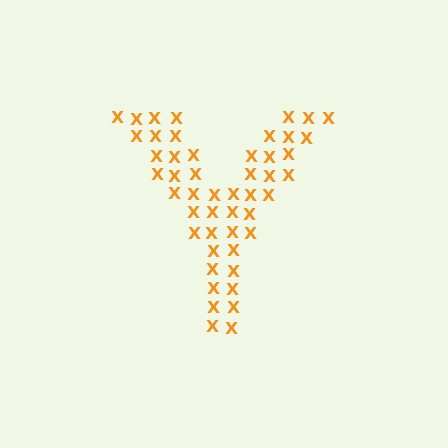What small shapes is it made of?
It is made of small letter X's.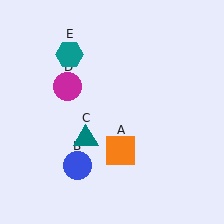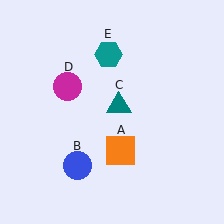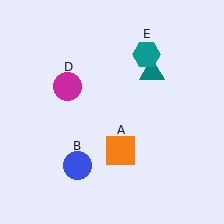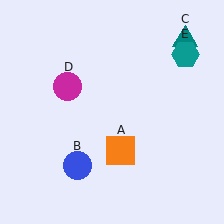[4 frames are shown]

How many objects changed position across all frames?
2 objects changed position: teal triangle (object C), teal hexagon (object E).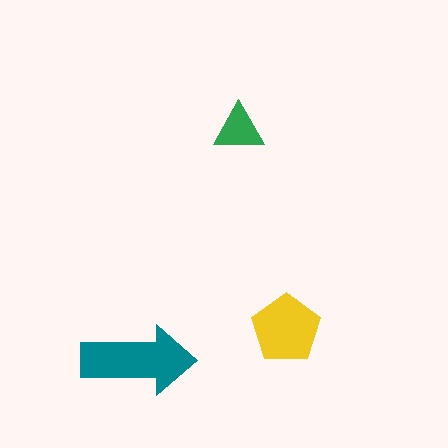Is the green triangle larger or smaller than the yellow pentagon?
Smaller.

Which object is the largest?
The teal arrow.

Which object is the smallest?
The green triangle.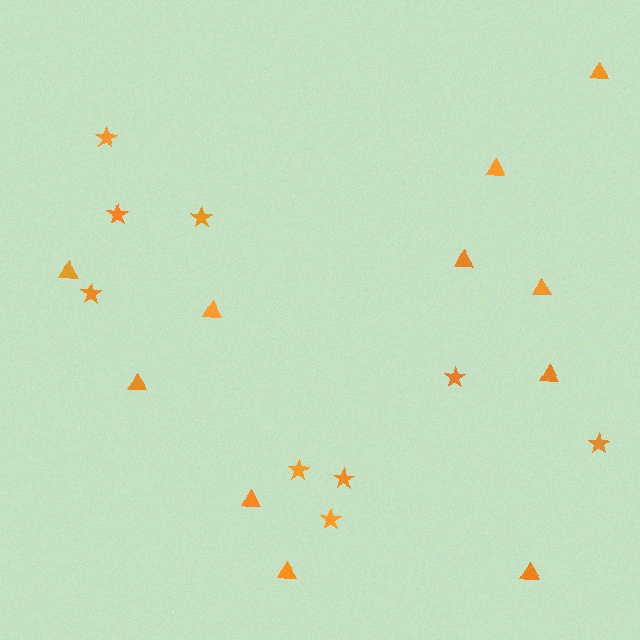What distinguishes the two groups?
There are 2 groups: one group of stars (9) and one group of triangles (11).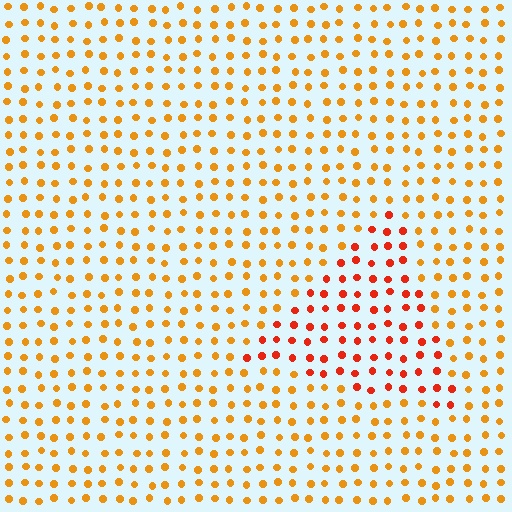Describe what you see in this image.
The image is filled with small orange elements in a uniform arrangement. A triangle-shaped region is visible where the elements are tinted to a slightly different hue, forming a subtle color boundary.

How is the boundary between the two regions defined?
The boundary is defined purely by a slight shift in hue (about 31 degrees). Spacing, size, and orientation are identical on both sides.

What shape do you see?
I see a triangle.